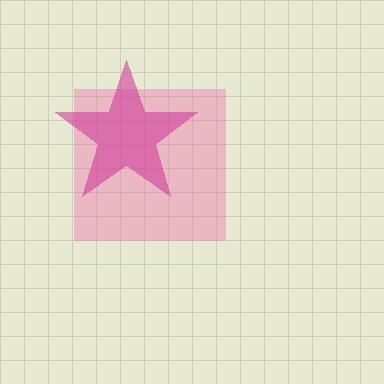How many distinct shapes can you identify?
There are 2 distinct shapes: a pink square, a magenta star.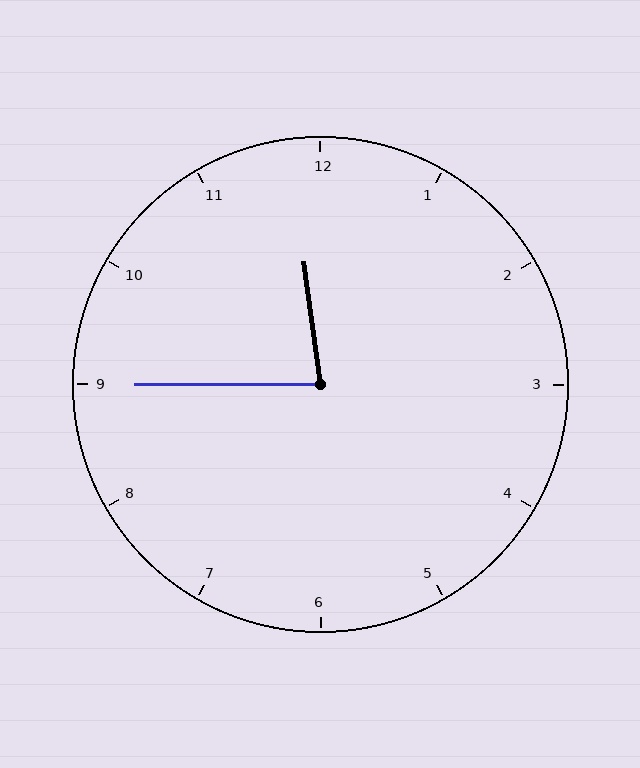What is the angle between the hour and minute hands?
Approximately 82 degrees.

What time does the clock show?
11:45.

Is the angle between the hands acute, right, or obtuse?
It is acute.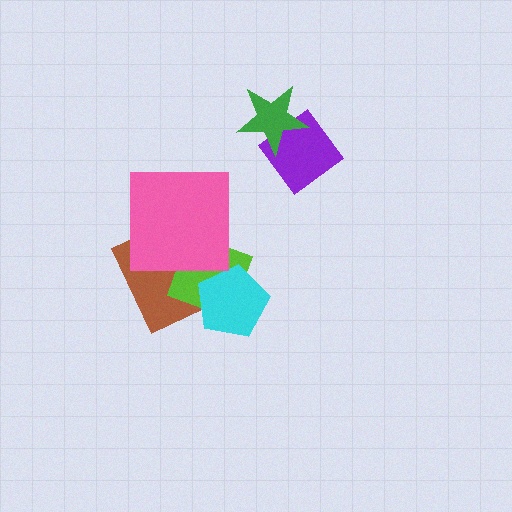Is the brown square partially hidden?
Yes, it is partially covered by another shape.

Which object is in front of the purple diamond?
The green star is in front of the purple diamond.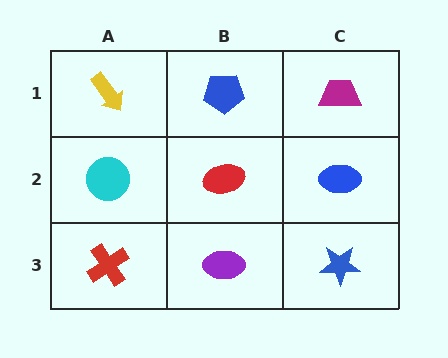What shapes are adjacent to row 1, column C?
A blue ellipse (row 2, column C), a blue pentagon (row 1, column B).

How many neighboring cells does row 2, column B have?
4.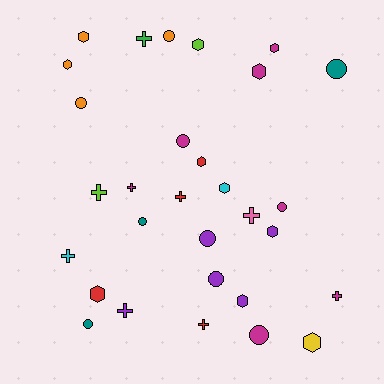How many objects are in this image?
There are 30 objects.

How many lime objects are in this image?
There are 2 lime objects.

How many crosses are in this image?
There are 9 crosses.